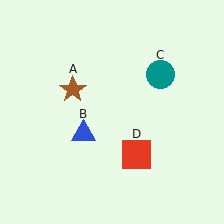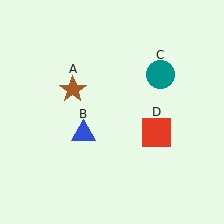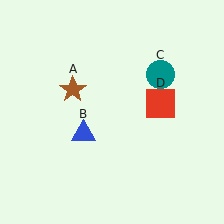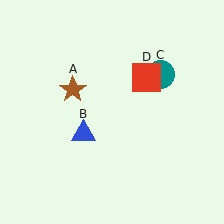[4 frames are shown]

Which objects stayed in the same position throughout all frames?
Brown star (object A) and blue triangle (object B) and teal circle (object C) remained stationary.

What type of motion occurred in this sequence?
The red square (object D) rotated counterclockwise around the center of the scene.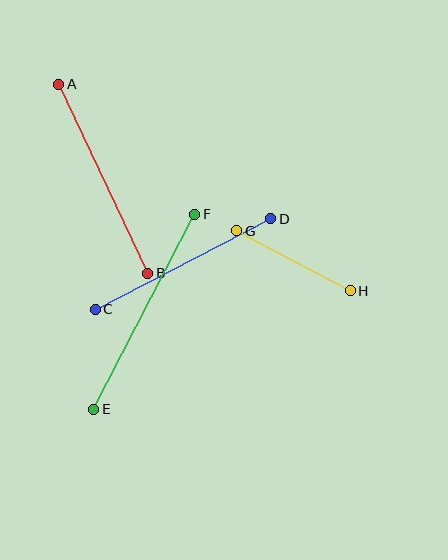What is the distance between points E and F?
The distance is approximately 219 pixels.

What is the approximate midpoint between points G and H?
The midpoint is at approximately (293, 261) pixels.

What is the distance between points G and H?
The distance is approximately 128 pixels.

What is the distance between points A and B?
The distance is approximately 209 pixels.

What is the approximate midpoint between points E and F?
The midpoint is at approximately (144, 312) pixels.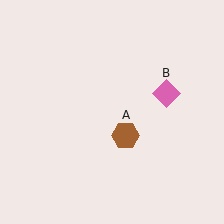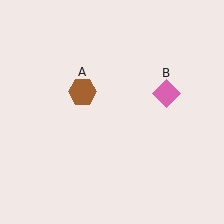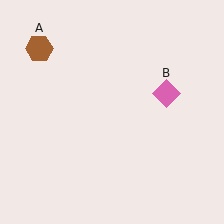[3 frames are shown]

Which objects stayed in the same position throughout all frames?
Pink diamond (object B) remained stationary.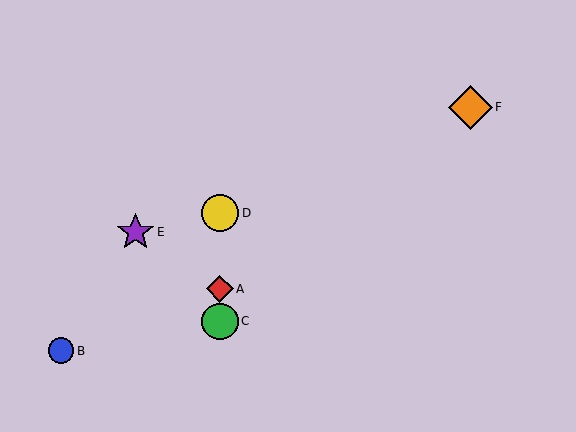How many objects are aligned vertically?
3 objects (A, C, D) are aligned vertically.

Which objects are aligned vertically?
Objects A, C, D are aligned vertically.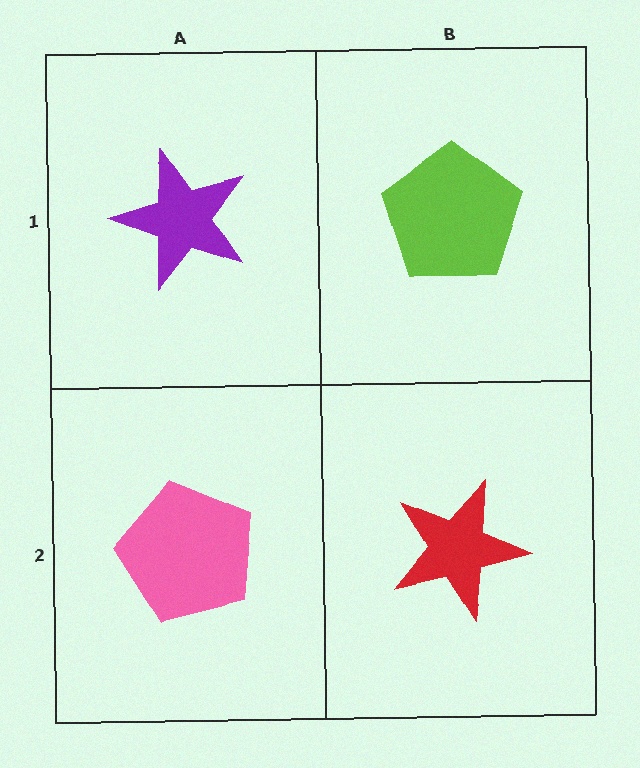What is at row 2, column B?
A red star.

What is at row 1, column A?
A purple star.